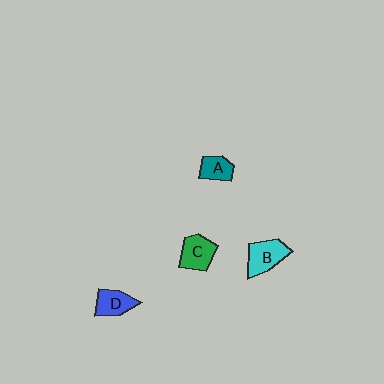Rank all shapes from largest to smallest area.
From largest to smallest: B (cyan), C (green), D (blue), A (teal).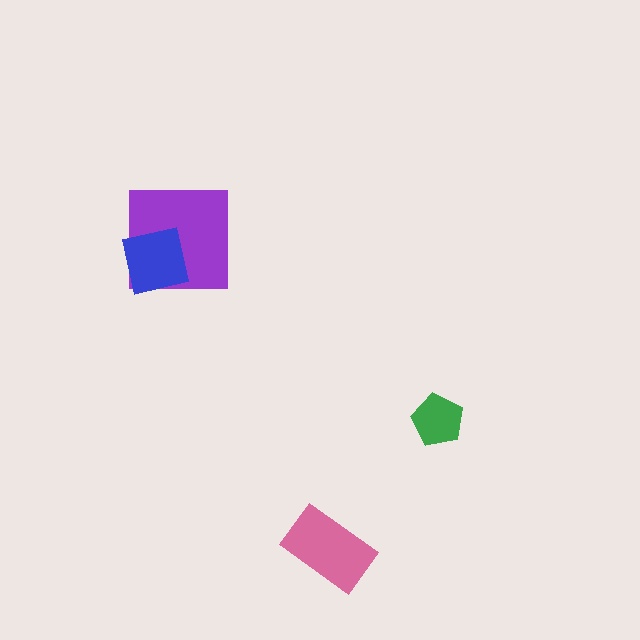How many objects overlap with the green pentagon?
0 objects overlap with the green pentagon.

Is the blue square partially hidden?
No, no other shape covers it.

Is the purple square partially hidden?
Yes, it is partially covered by another shape.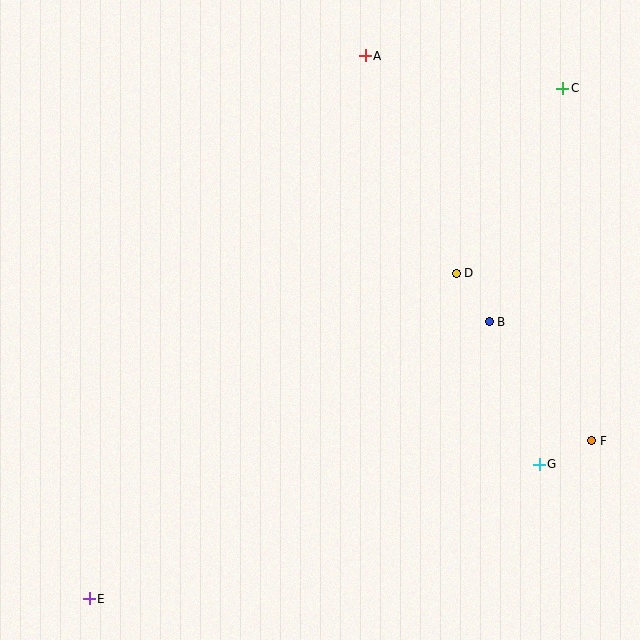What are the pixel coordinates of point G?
Point G is at (539, 464).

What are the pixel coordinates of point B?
Point B is at (489, 322).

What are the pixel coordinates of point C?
Point C is at (563, 88).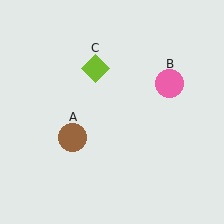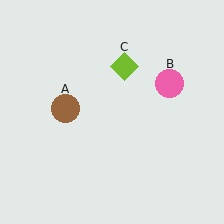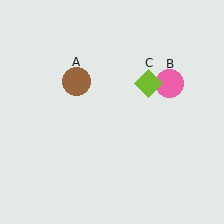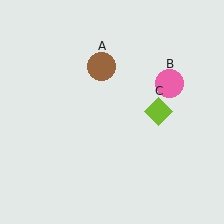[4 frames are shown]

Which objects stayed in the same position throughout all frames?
Pink circle (object B) remained stationary.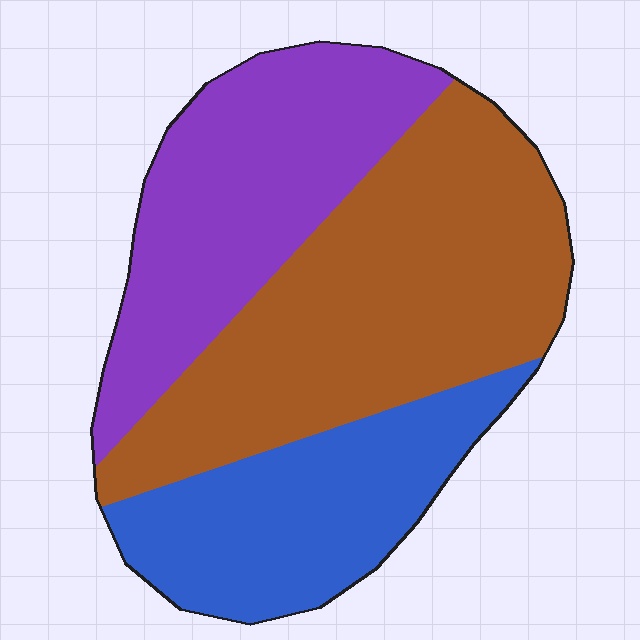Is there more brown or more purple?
Brown.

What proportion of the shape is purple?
Purple takes up between a quarter and a half of the shape.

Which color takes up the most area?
Brown, at roughly 45%.